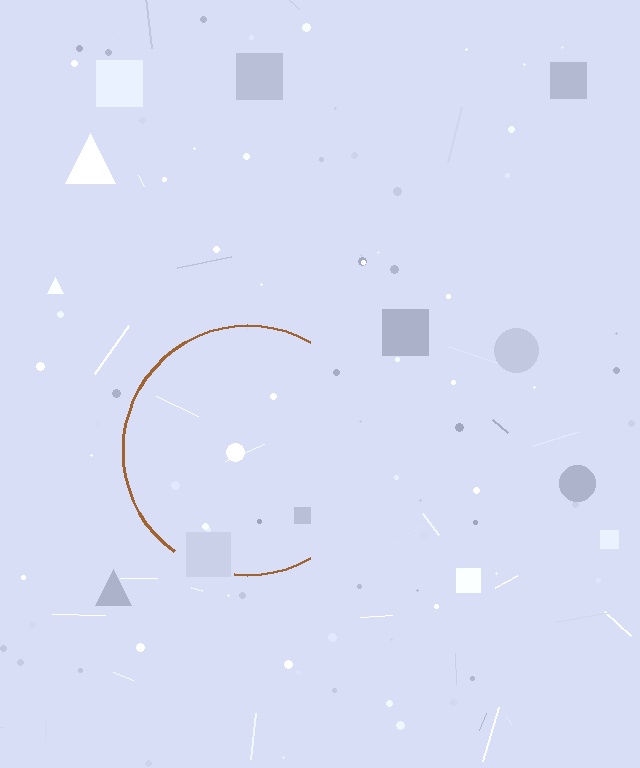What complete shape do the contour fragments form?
The contour fragments form a circle.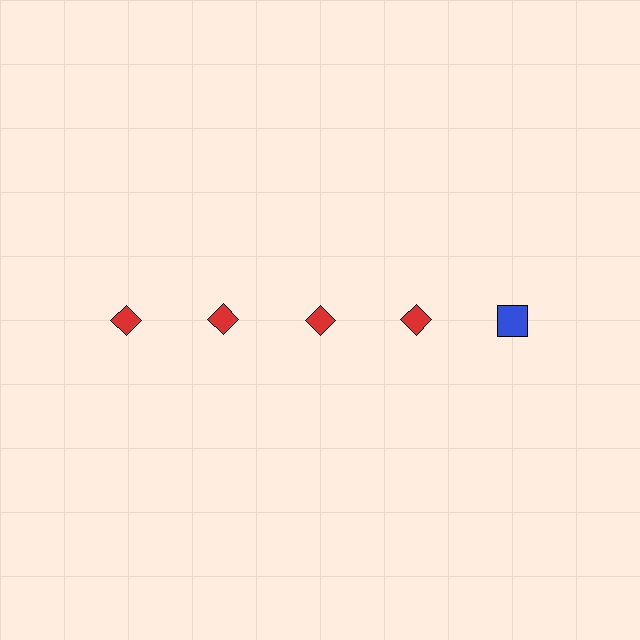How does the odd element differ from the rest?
It differs in both color (blue instead of red) and shape (square instead of diamond).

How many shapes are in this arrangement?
There are 5 shapes arranged in a grid pattern.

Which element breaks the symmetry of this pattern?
The blue square in the top row, rightmost column breaks the symmetry. All other shapes are red diamonds.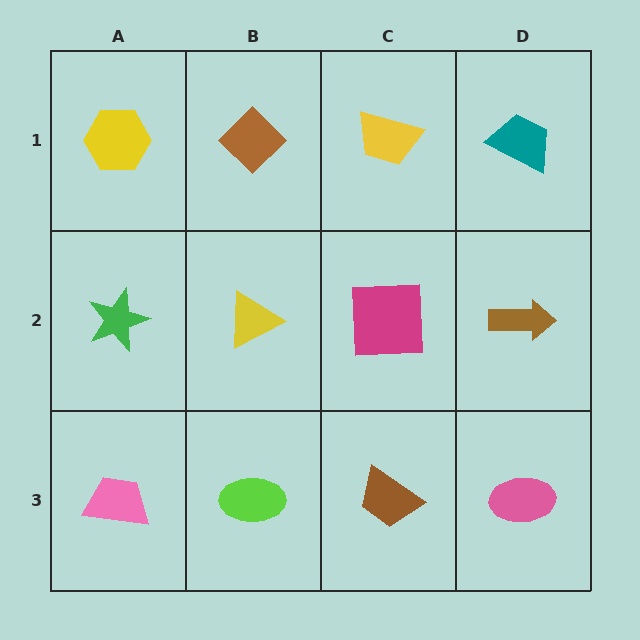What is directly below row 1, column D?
A brown arrow.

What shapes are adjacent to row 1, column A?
A green star (row 2, column A), a brown diamond (row 1, column B).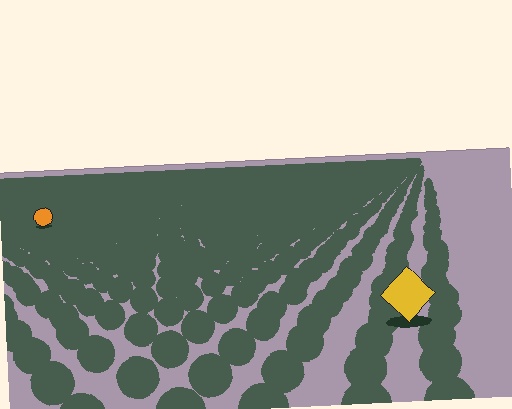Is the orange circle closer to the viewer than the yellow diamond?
No. The yellow diamond is closer — you can tell from the texture gradient: the ground texture is coarser near it.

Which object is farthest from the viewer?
The orange circle is farthest from the viewer. It appears smaller and the ground texture around it is denser.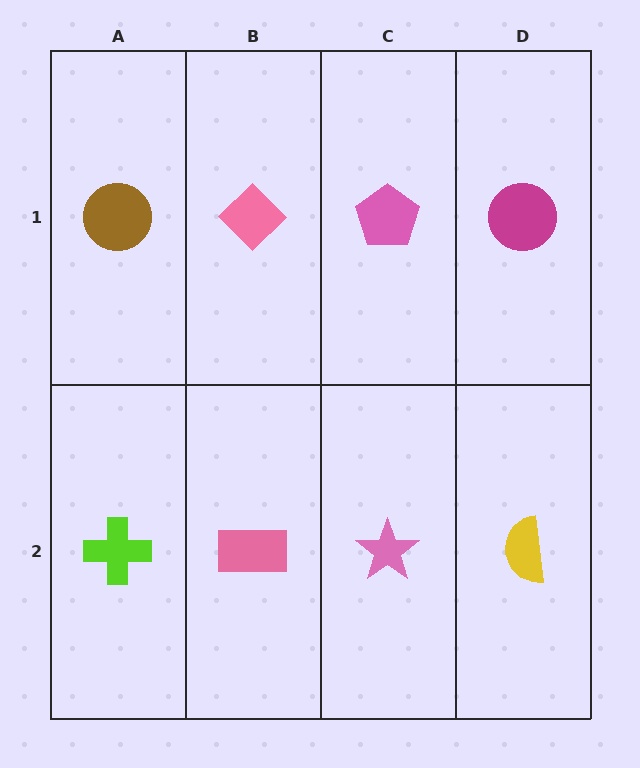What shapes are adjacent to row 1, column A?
A lime cross (row 2, column A), a pink diamond (row 1, column B).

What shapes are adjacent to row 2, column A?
A brown circle (row 1, column A), a pink rectangle (row 2, column B).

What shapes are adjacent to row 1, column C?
A pink star (row 2, column C), a pink diamond (row 1, column B), a magenta circle (row 1, column D).